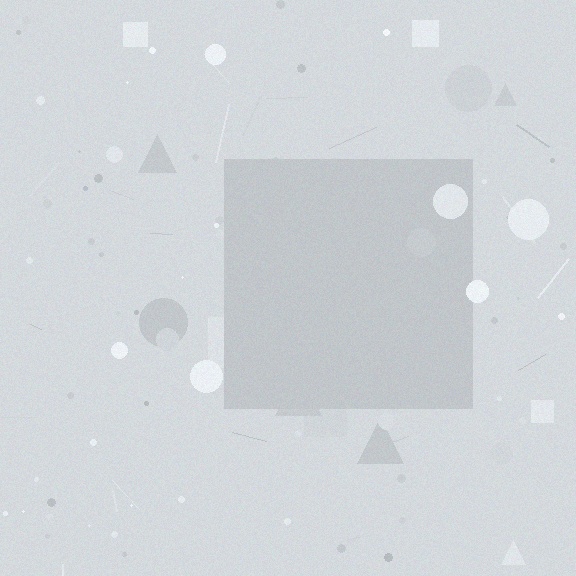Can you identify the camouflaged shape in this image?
The camouflaged shape is a square.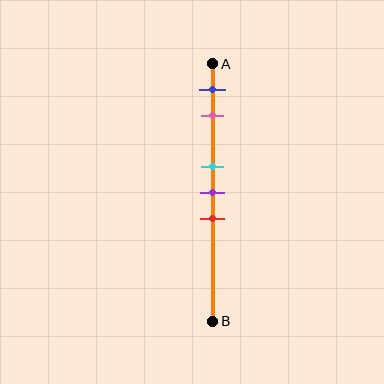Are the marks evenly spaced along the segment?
No, the marks are not evenly spaced.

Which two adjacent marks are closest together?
The cyan and purple marks are the closest adjacent pair.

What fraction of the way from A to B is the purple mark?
The purple mark is approximately 50% (0.5) of the way from A to B.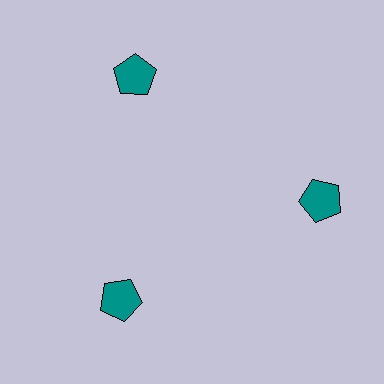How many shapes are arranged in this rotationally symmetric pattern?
There are 3 shapes, arranged in 3 groups of 1.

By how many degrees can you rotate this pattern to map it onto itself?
The pattern maps onto itself every 120 degrees of rotation.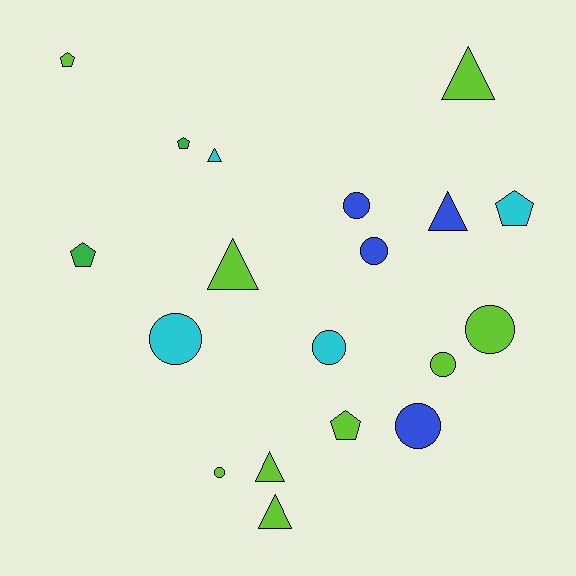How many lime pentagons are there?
There are 2 lime pentagons.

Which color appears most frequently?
Lime, with 9 objects.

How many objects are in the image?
There are 19 objects.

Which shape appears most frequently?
Circle, with 8 objects.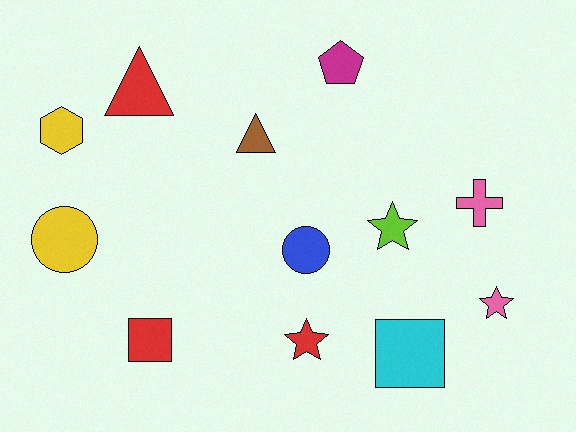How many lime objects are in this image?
There is 1 lime object.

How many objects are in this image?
There are 12 objects.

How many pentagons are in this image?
There is 1 pentagon.